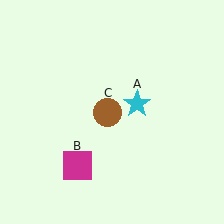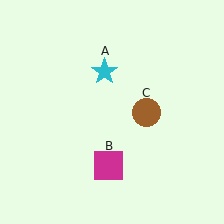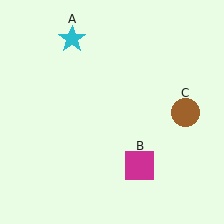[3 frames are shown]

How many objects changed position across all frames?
3 objects changed position: cyan star (object A), magenta square (object B), brown circle (object C).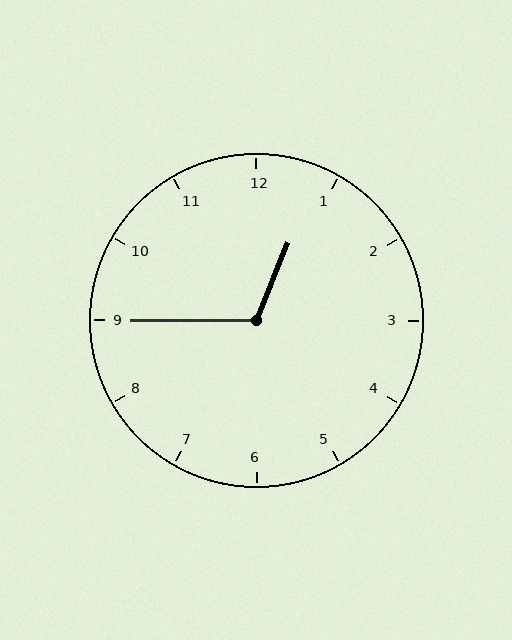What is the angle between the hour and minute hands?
Approximately 112 degrees.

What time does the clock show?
12:45.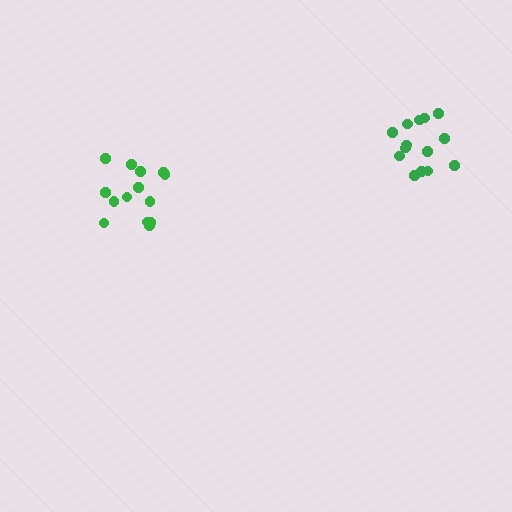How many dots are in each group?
Group 1: 14 dots, Group 2: 14 dots (28 total).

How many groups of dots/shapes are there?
There are 2 groups.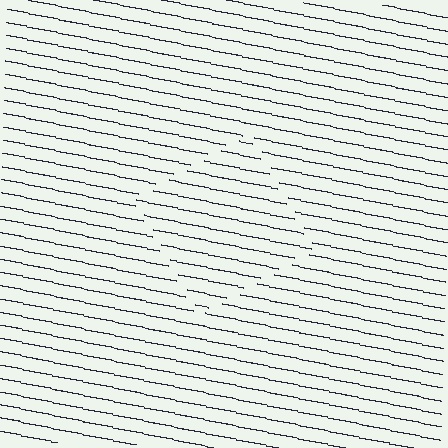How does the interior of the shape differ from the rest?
The interior of the shape contains the same grating, shifted by half a period — the contour is defined by the phase discontinuity where line-ends from the inner and outer gratings abut.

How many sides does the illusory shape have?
4 sides — the line-ends trace a square.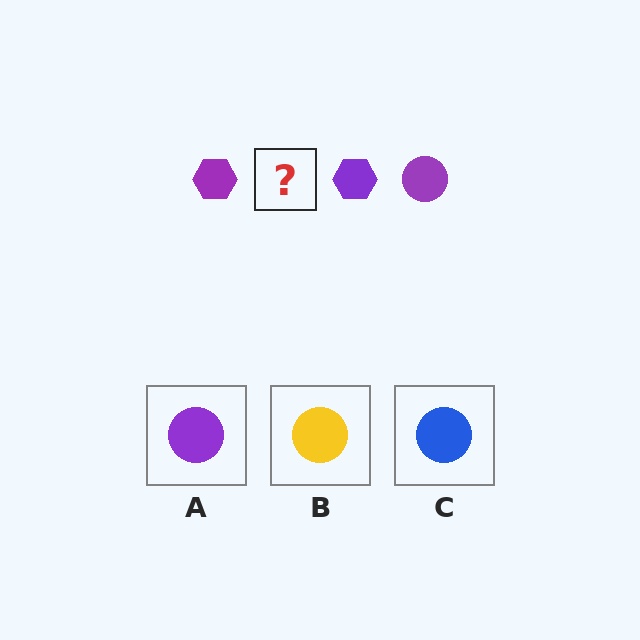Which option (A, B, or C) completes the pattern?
A.